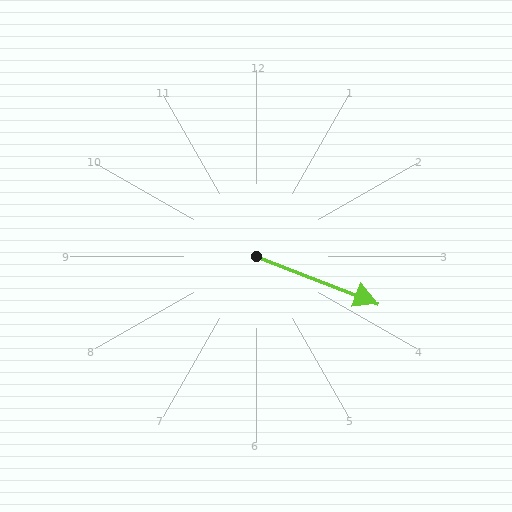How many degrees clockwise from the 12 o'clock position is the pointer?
Approximately 111 degrees.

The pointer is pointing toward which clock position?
Roughly 4 o'clock.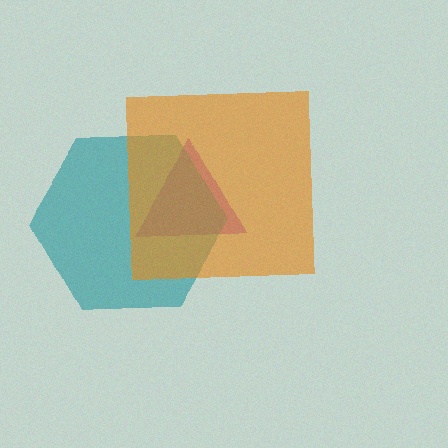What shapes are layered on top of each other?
The layered shapes are: a purple triangle, a teal hexagon, an orange square.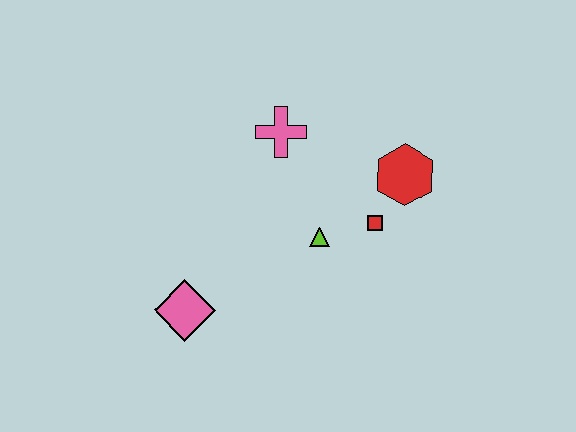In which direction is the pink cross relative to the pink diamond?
The pink cross is above the pink diamond.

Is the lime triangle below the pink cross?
Yes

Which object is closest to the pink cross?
The lime triangle is closest to the pink cross.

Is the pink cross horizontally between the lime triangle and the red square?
No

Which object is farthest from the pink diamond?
The red hexagon is farthest from the pink diamond.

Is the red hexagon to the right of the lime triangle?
Yes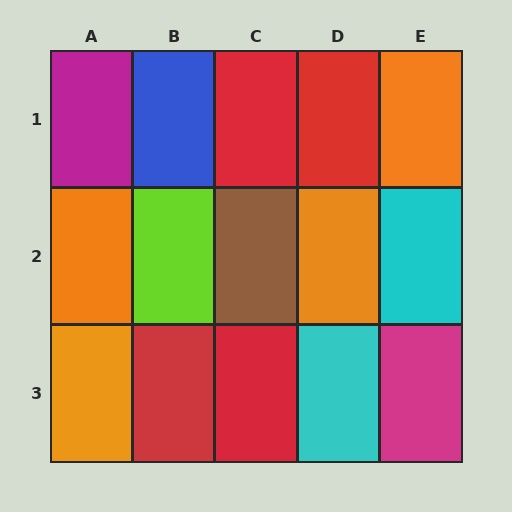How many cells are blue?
1 cell is blue.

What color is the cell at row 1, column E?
Orange.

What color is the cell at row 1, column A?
Magenta.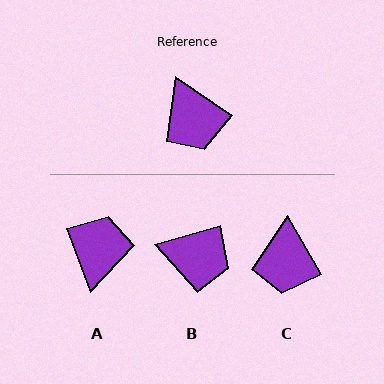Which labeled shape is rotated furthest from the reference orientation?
A, about 145 degrees away.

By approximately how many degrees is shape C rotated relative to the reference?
Approximately 26 degrees clockwise.